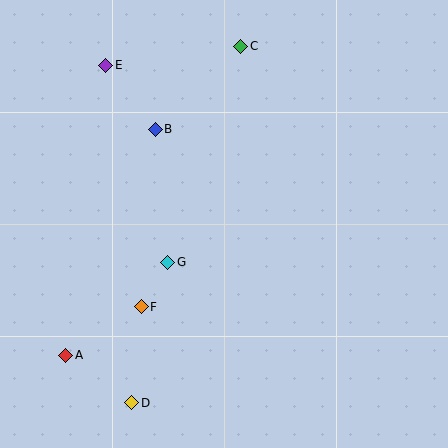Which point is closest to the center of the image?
Point G at (168, 262) is closest to the center.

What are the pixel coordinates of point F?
Point F is at (141, 307).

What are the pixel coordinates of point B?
Point B is at (155, 129).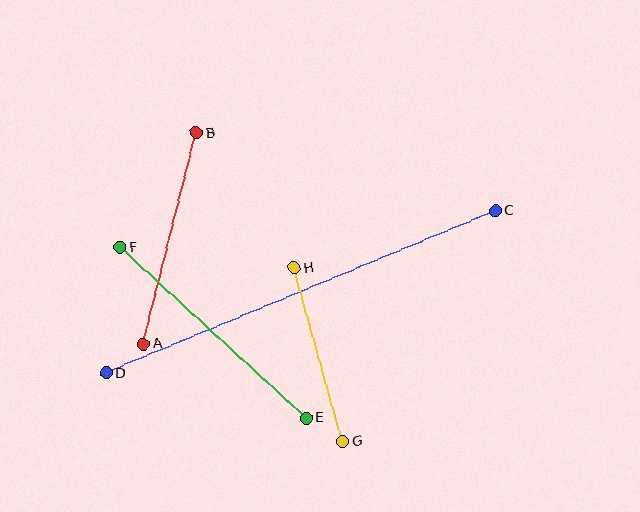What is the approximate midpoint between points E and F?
The midpoint is at approximately (213, 333) pixels.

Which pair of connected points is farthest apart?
Points C and D are farthest apart.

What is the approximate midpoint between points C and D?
The midpoint is at approximately (301, 292) pixels.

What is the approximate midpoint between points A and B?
The midpoint is at approximately (170, 238) pixels.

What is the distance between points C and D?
The distance is approximately 422 pixels.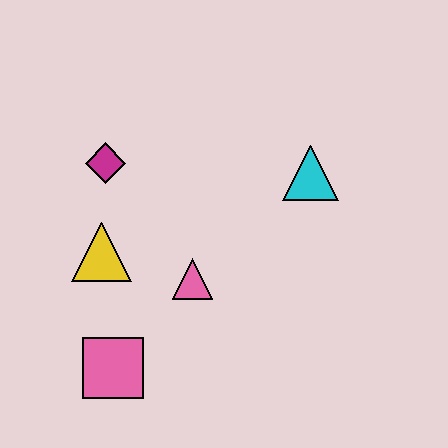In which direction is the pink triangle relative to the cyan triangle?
The pink triangle is to the left of the cyan triangle.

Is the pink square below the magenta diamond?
Yes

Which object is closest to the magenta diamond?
The yellow triangle is closest to the magenta diamond.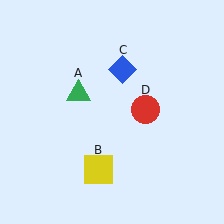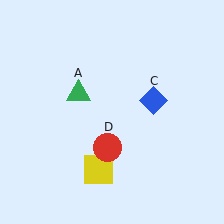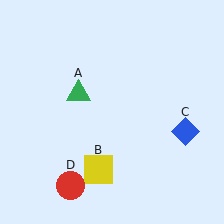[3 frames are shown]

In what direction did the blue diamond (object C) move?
The blue diamond (object C) moved down and to the right.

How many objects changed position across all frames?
2 objects changed position: blue diamond (object C), red circle (object D).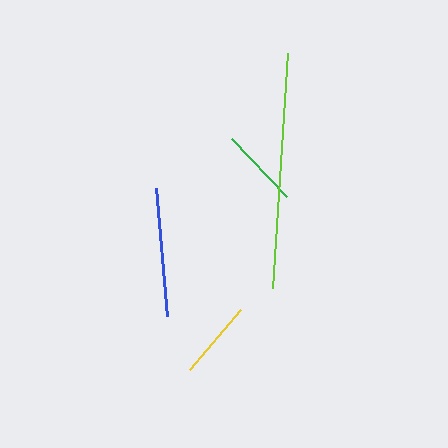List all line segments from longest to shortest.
From longest to shortest: lime, blue, green, yellow.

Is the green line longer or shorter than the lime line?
The lime line is longer than the green line.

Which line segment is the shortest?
The yellow line is the shortest at approximately 79 pixels.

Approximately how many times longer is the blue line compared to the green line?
The blue line is approximately 1.6 times the length of the green line.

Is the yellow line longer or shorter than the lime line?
The lime line is longer than the yellow line.